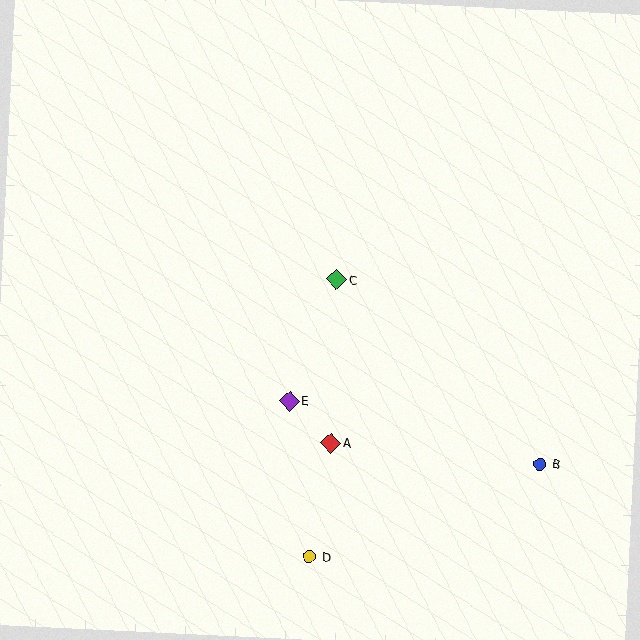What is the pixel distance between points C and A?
The distance between C and A is 164 pixels.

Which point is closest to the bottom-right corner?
Point B is closest to the bottom-right corner.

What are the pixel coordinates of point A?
Point A is at (331, 443).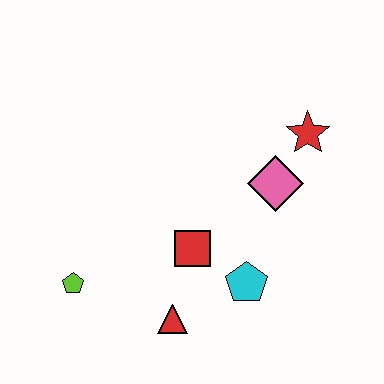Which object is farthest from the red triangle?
The red star is farthest from the red triangle.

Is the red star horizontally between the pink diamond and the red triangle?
No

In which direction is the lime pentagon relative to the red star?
The lime pentagon is to the left of the red star.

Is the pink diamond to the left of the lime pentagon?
No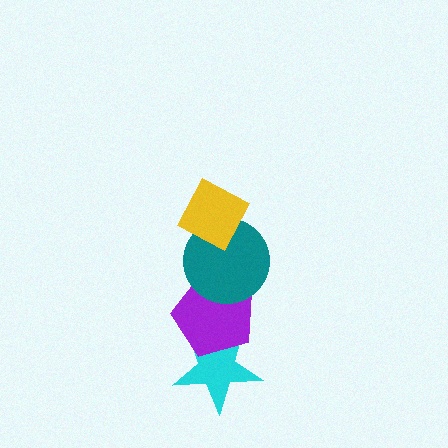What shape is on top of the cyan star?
The purple pentagon is on top of the cyan star.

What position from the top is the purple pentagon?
The purple pentagon is 3rd from the top.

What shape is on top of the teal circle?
The yellow diamond is on top of the teal circle.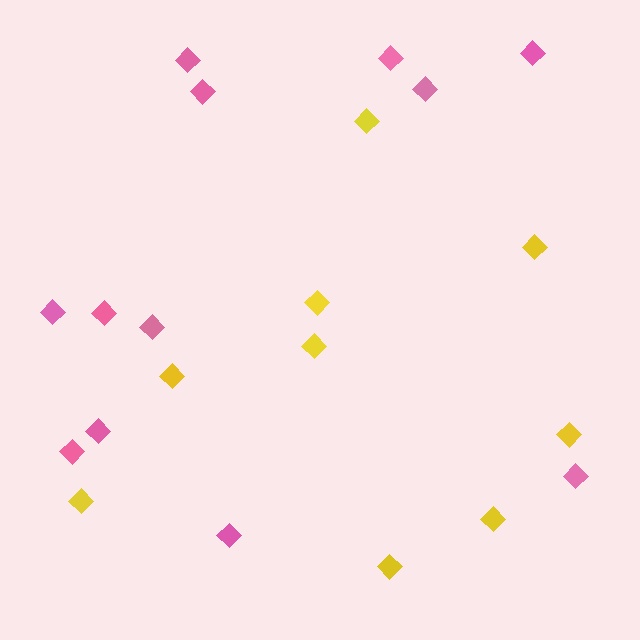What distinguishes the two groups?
There are 2 groups: one group of pink diamonds (12) and one group of yellow diamonds (9).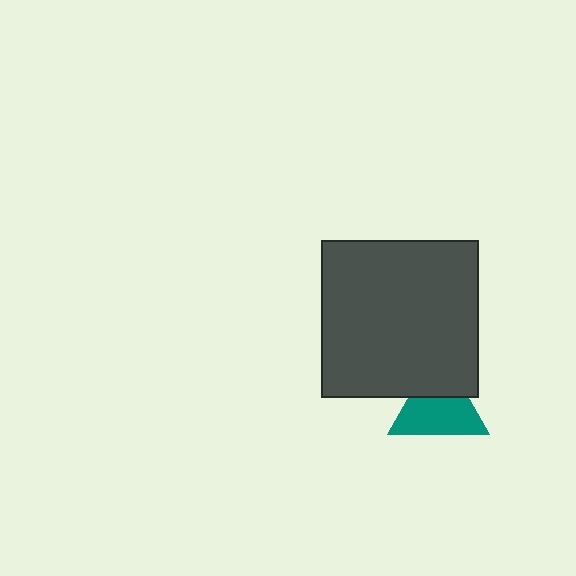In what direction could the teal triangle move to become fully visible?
The teal triangle could move down. That would shift it out from behind the dark gray square entirely.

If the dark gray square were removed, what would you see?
You would see the complete teal triangle.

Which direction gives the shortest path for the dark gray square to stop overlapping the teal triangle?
Moving up gives the shortest separation.